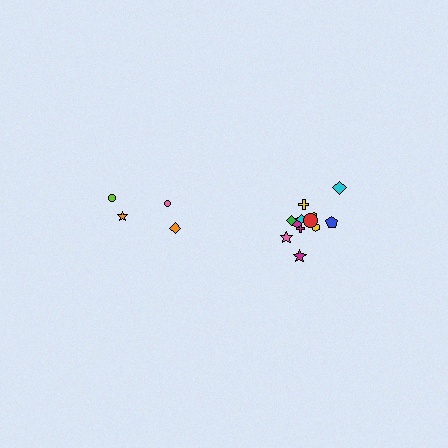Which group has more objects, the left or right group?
The right group.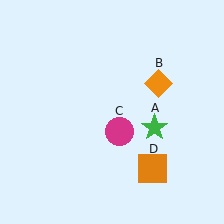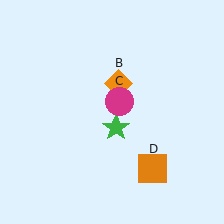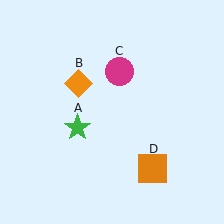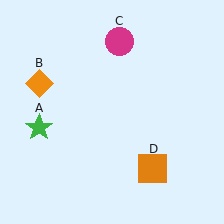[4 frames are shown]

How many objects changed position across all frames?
3 objects changed position: green star (object A), orange diamond (object B), magenta circle (object C).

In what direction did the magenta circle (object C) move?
The magenta circle (object C) moved up.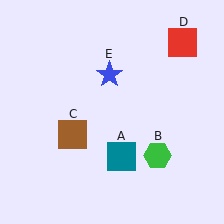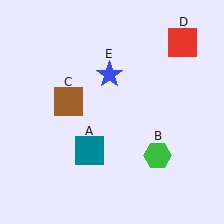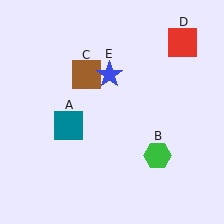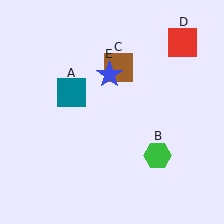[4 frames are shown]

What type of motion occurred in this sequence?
The teal square (object A), brown square (object C) rotated clockwise around the center of the scene.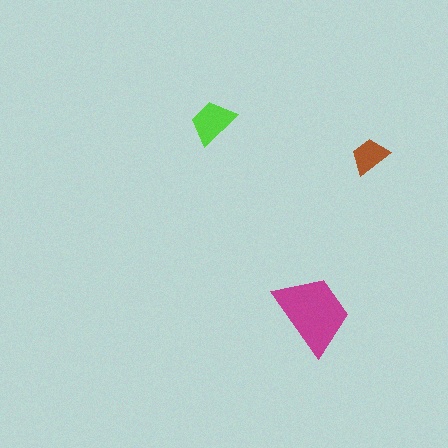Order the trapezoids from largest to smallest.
the magenta one, the lime one, the brown one.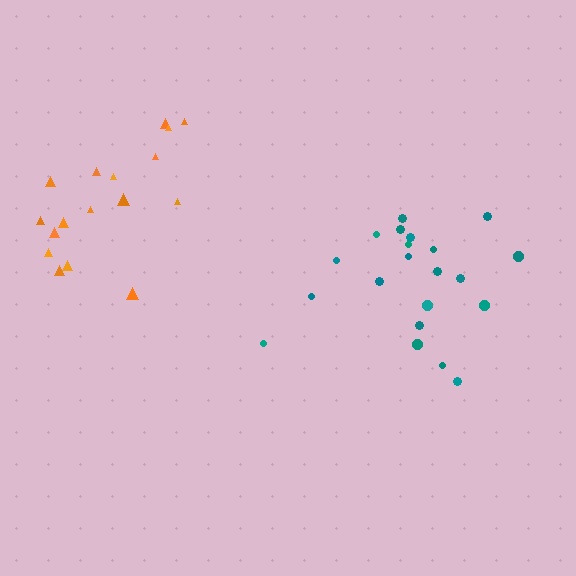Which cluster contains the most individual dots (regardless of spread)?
Teal (21).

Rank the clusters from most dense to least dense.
teal, orange.